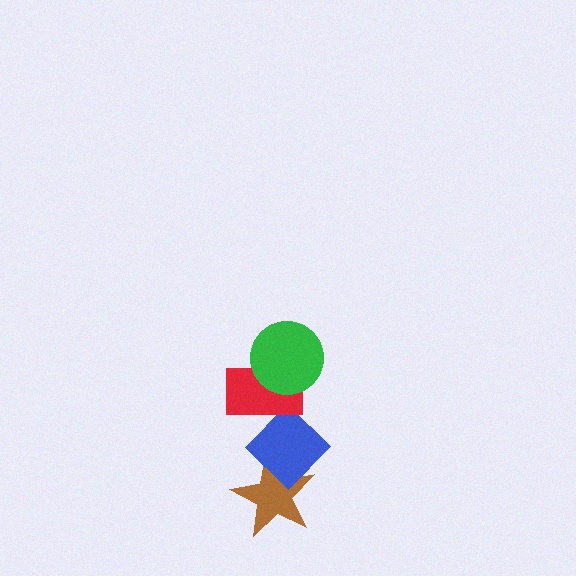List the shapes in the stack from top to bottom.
From top to bottom: the green circle, the red rectangle, the blue diamond, the brown star.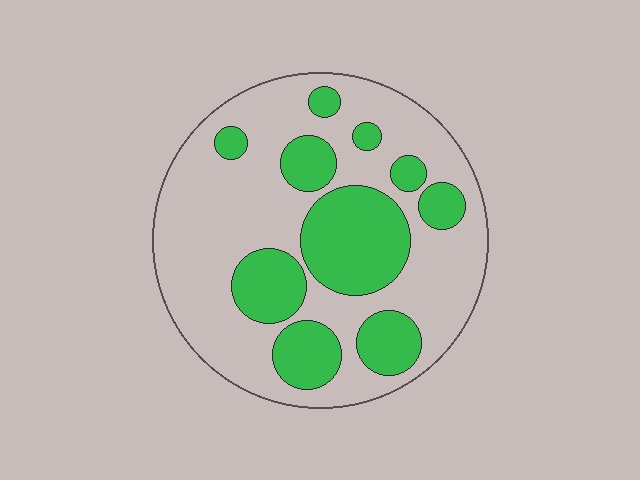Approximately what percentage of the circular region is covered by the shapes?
Approximately 35%.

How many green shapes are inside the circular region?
10.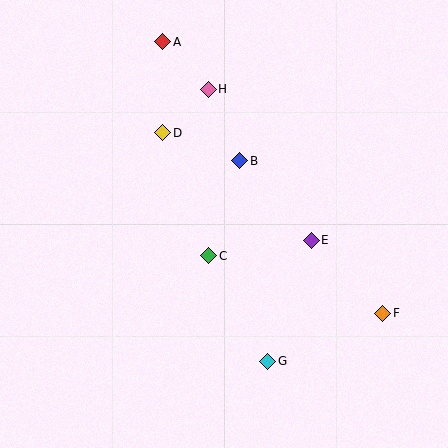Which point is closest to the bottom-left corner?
Point G is closest to the bottom-left corner.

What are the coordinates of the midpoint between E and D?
The midpoint between E and D is at (237, 187).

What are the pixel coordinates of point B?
Point B is at (240, 161).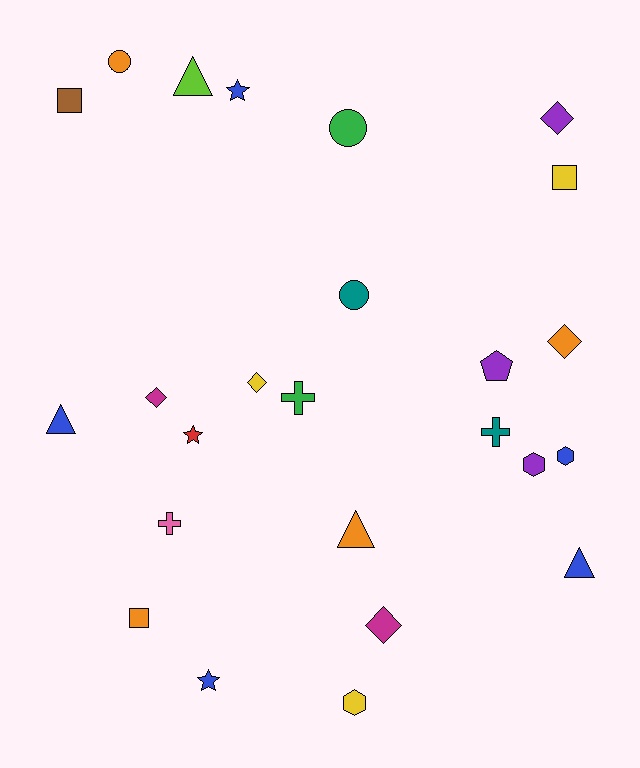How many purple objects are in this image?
There are 3 purple objects.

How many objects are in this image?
There are 25 objects.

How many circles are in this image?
There are 3 circles.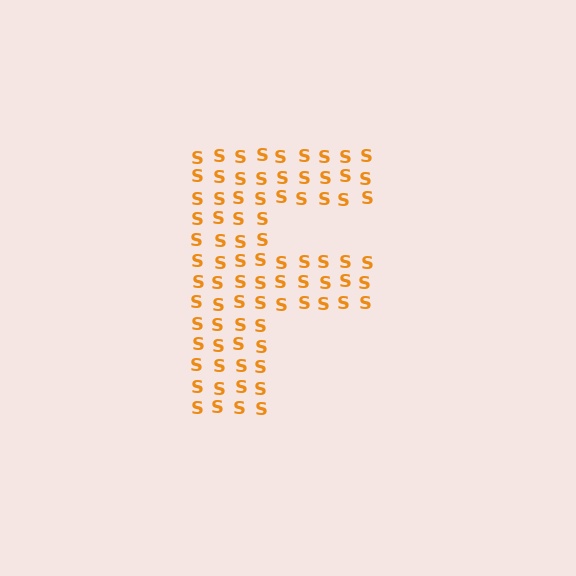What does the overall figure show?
The overall figure shows the letter F.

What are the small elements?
The small elements are letter S's.